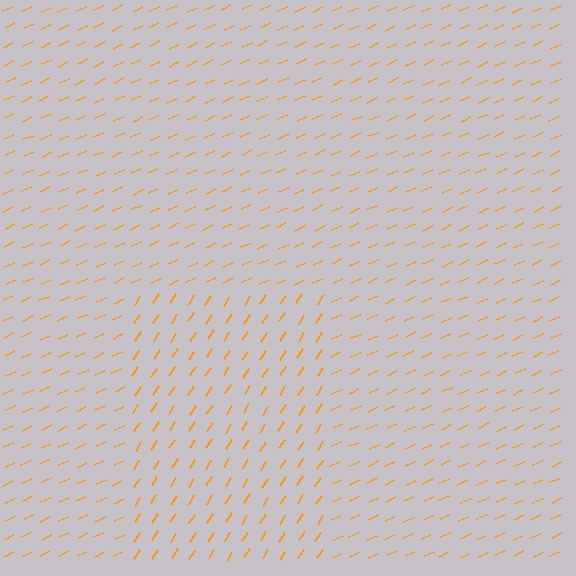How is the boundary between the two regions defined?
The boundary is defined purely by a change in line orientation (approximately 32 degrees difference). All lines are the same color and thickness.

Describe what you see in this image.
The image is filled with small orange line segments. A rectangle region in the image has lines oriented differently from the surrounding lines, creating a visible texture boundary.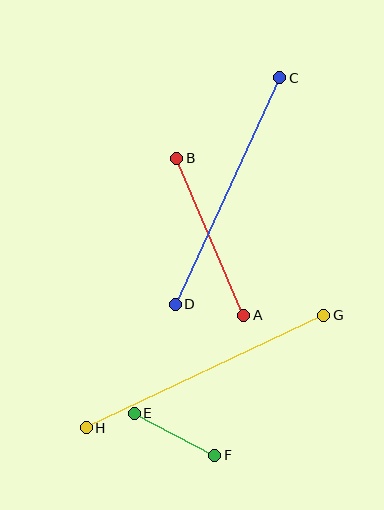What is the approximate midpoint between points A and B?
The midpoint is at approximately (210, 237) pixels.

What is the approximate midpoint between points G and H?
The midpoint is at approximately (205, 371) pixels.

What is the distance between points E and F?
The distance is approximately 91 pixels.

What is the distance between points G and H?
The distance is approximately 263 pixels.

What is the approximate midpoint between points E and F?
The midpoint is at approximately (175, 434) pixels.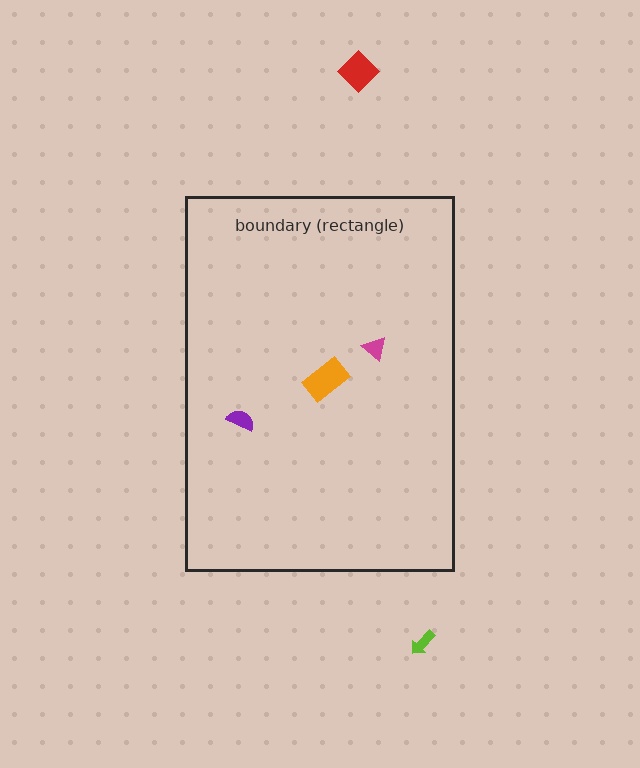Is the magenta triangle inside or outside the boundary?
Inside.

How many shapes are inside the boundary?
3 inside, 2 outside.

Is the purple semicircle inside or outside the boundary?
Inside.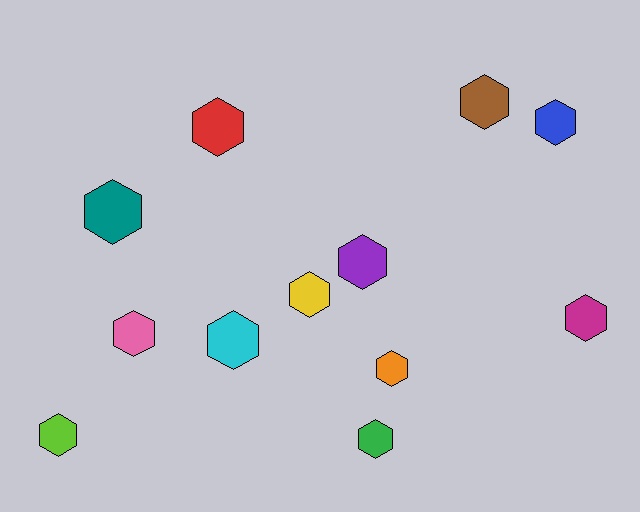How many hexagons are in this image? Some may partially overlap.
There are 12 hexagons.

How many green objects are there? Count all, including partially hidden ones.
There is 1 green object.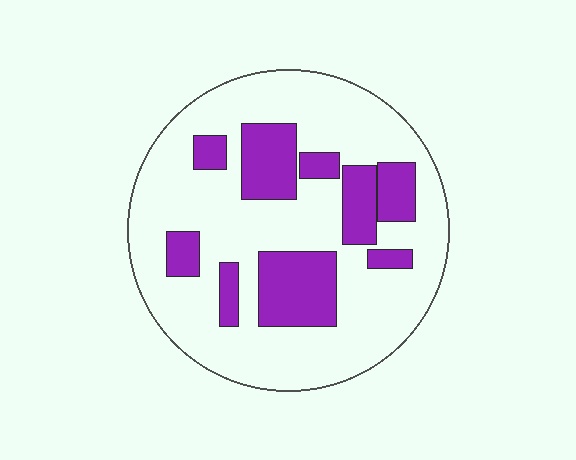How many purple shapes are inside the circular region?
9.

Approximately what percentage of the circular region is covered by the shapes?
Approximately 25%.